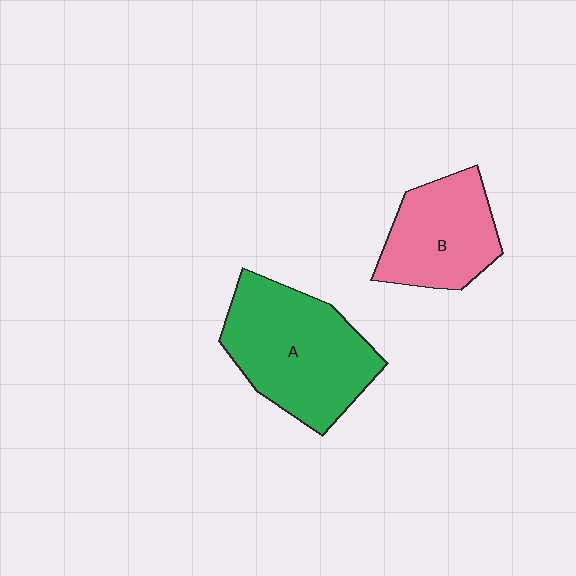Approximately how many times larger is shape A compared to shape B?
Approximately 1.4 times.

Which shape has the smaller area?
Shape B (pink).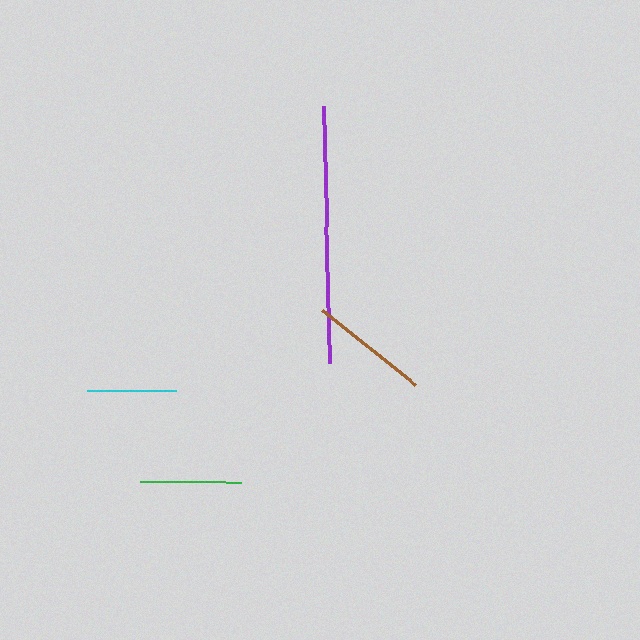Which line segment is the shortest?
The cyan line is the shortest at approximately 89 pixels.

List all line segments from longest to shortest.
From longest to shortest: purple, brown, green, cyan.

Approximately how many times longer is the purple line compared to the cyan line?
The purple line is approximately 2.9 times the length of the cyan line.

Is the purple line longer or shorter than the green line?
The purple line is longer than the green line.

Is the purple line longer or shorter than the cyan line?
The purple line is longer than the cyan line.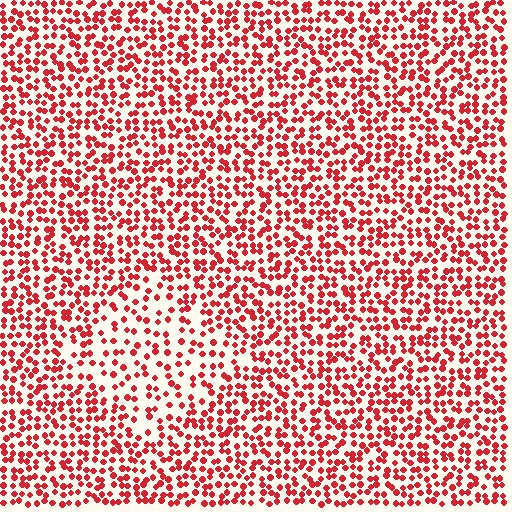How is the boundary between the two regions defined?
The boundary is defined by a change in element density (approximately 1.7x ratio). All elements are the same color, size, and shape.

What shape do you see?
I see a diamond.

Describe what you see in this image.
The image contains small red elements arranged at two different densities. A diamond-shaped region is visible where the elements are less densely packed than the surrounding area.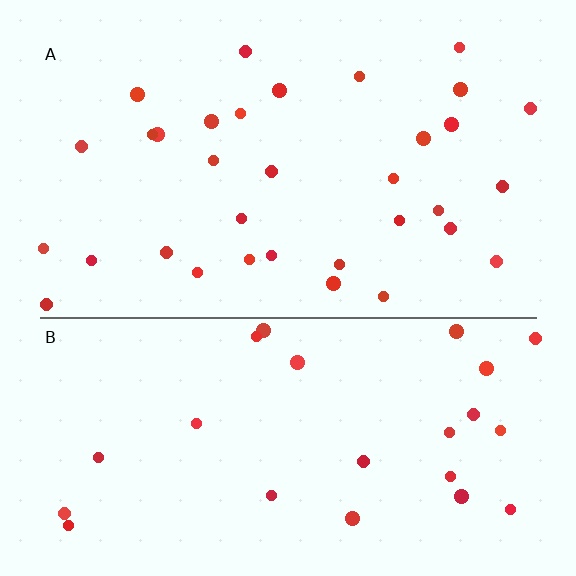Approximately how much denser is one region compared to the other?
Approximately 1.4× — region A over region B.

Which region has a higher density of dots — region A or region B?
A (the top).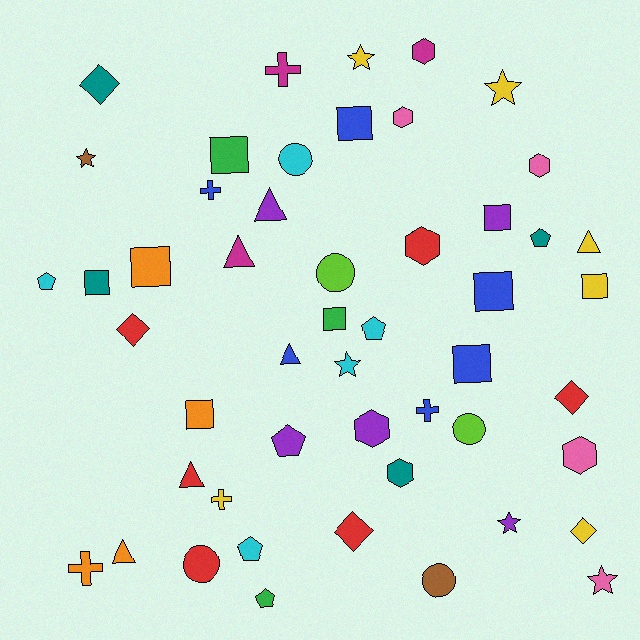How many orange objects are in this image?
There are 4 orange objects.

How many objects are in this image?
There are 50 objects.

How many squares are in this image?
There are 10 squares.